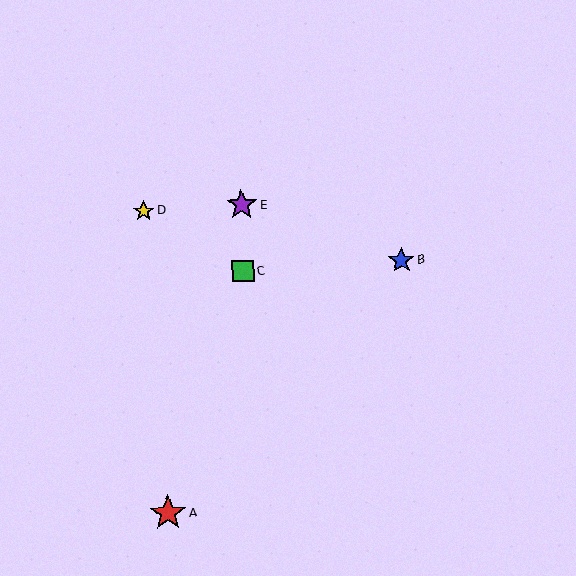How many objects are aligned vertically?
2 objects (C, E) are aligned vertically.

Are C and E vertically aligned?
Yes, both are at x≈243.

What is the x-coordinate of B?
Object B is at x≈401.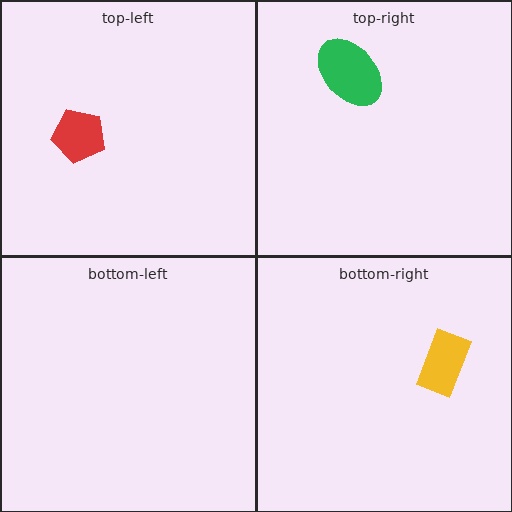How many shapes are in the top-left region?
1.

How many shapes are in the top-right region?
1.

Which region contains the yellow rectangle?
The bottom-right region.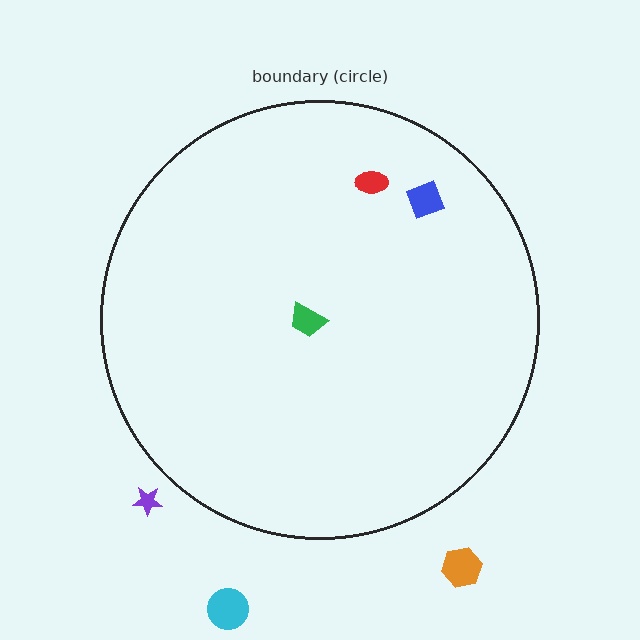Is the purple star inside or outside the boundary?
Outside.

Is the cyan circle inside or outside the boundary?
Outside.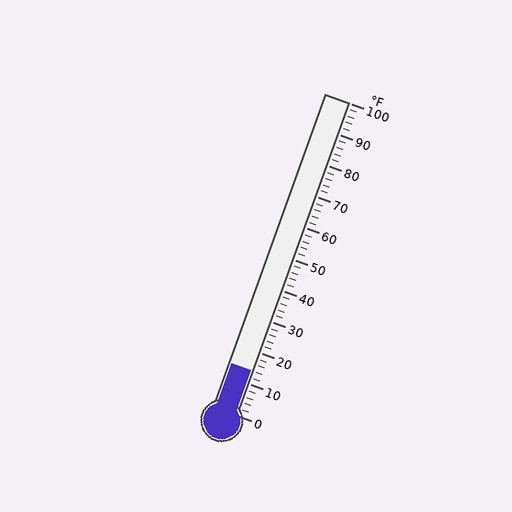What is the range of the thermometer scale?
The thermometer scale ranges from 0°F to 100°F.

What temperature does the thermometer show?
The thermometer shows approximately 14°F.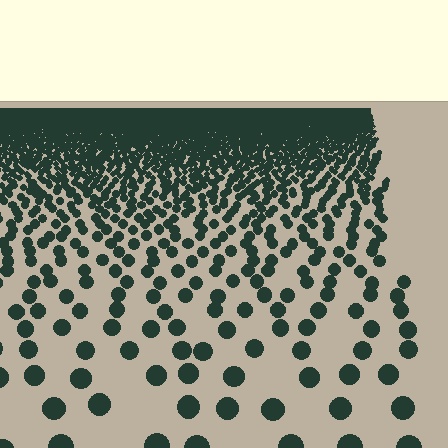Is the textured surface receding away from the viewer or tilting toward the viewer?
The surface is receding away from the viewer. Texture elements get smaller and denser toward the top.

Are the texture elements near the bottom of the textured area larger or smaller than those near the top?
Larger. Near the bottom, elements are closer to the viewer and appear at a bigger on-screen size.